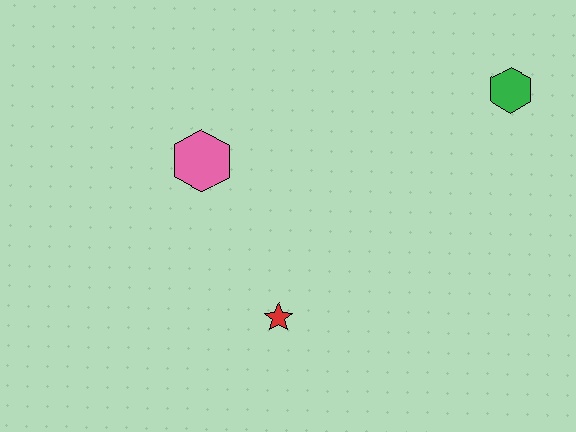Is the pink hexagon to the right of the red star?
No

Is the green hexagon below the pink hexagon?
No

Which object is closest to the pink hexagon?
The red star is closest to the pink hexagon.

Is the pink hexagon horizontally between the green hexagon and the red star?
No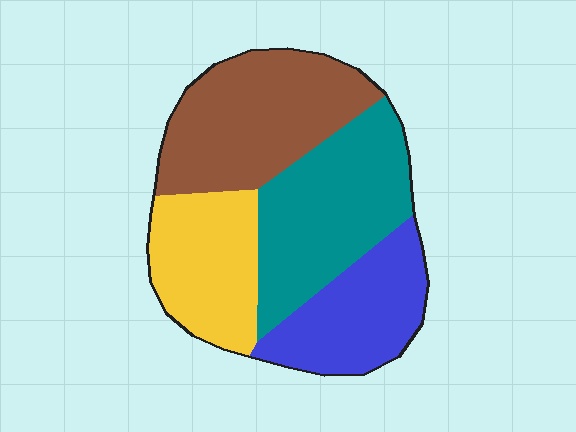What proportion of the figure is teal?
Teal takes up between a quarter and a half of the figure.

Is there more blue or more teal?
Teal.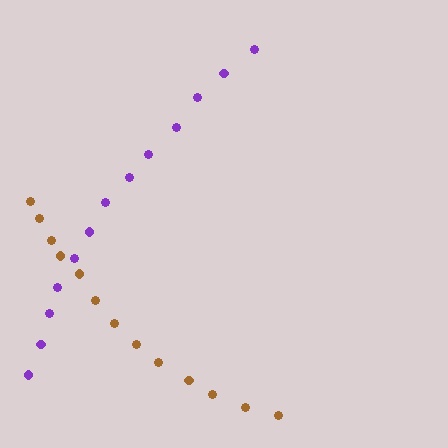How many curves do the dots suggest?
There are 2 distinct paths.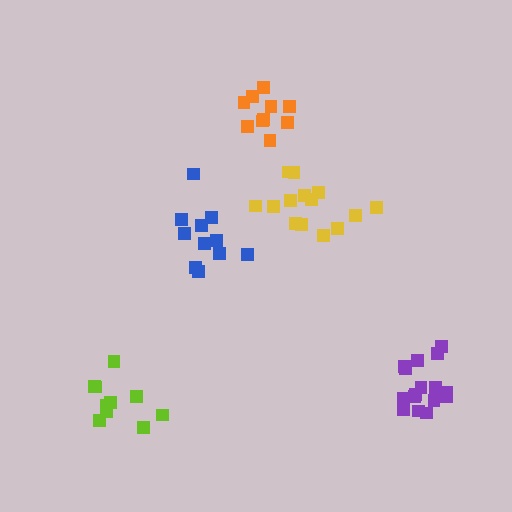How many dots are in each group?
Group 1: 16 dots, Group 2: 10 dots, Group 3: 11 dots, Group 4: 14 dots, Group 5: 10 dots (61 total).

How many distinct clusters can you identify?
There are 5 distinct clusters.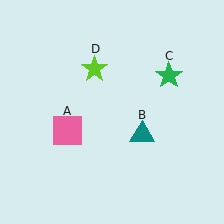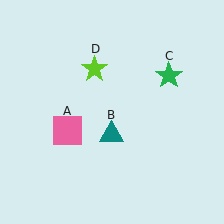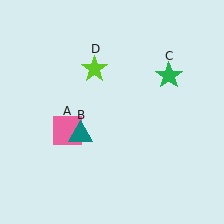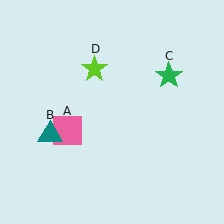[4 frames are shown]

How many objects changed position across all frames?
1 object changed position: teal triangle (object B).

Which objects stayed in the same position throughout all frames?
Pink square (object A) and green star (object C) and lime star (object D) remained stationary.